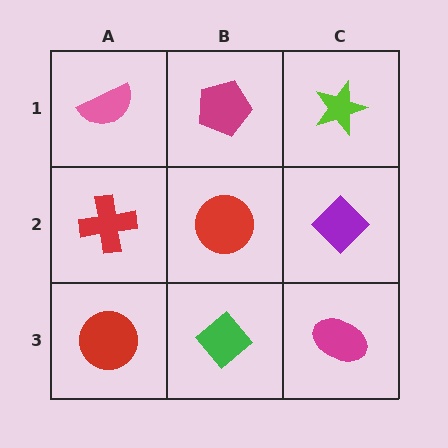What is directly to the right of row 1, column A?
A magenta pentagon.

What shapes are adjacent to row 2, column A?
A pink semicircle (row 1, column A), a red circle (row 3, column A), a red circle (row 2, column B).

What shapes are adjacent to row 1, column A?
A red cross (row 2, column A), a magenta pentagon (row 1, column B).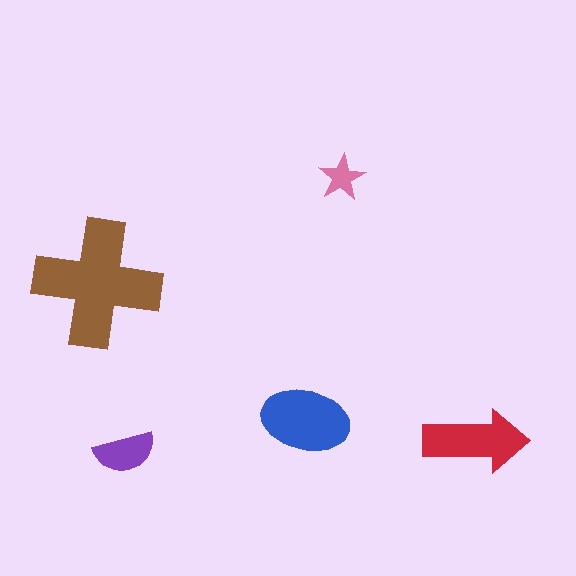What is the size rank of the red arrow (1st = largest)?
3rd.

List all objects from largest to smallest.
The brown cross, the blue ellipse, the red arrow, the purple semicircle, the pink star.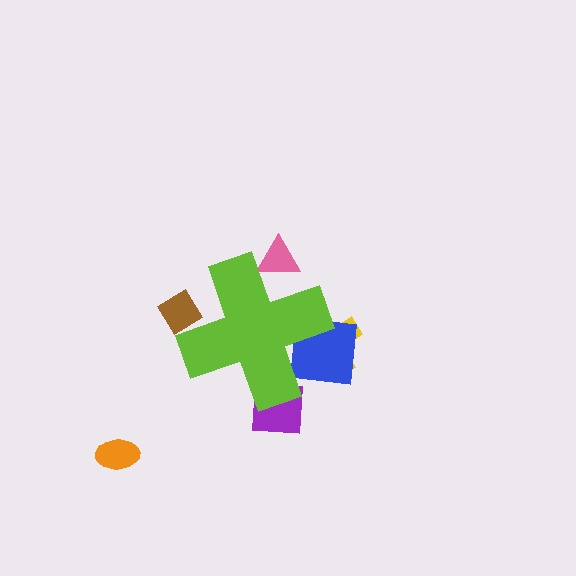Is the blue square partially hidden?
Yes, the blue square is partially hidden behind the lime cross.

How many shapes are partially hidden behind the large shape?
5 shapes are partially hidden.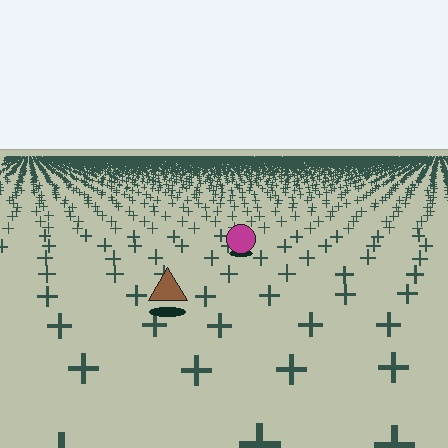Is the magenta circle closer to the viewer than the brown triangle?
No. The brown triangle is closer — you can tell from the texture gradient: the ground texture is coarser near it.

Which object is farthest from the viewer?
The magenta circle is farthest from the viewer. It appears smaller and the ground texture around it is denser.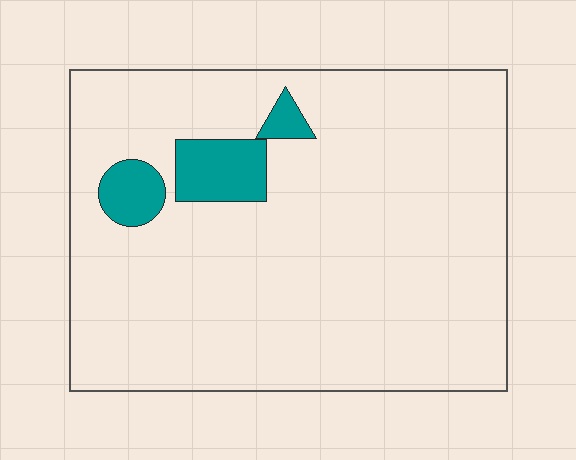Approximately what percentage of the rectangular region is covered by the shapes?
Approximately 10%.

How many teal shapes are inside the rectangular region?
3.